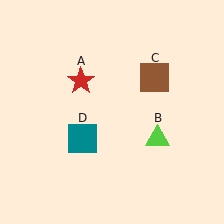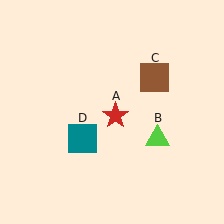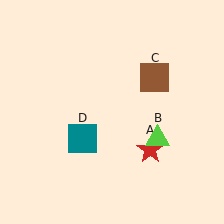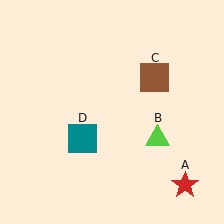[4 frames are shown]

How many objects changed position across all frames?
1 object changed position: red star (object A).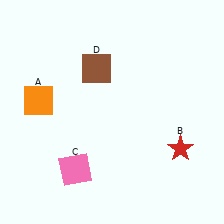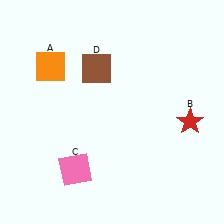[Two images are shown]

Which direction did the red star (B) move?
The red star (B) moved up.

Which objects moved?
The objects that moved are: the orange square (A), the red star (B).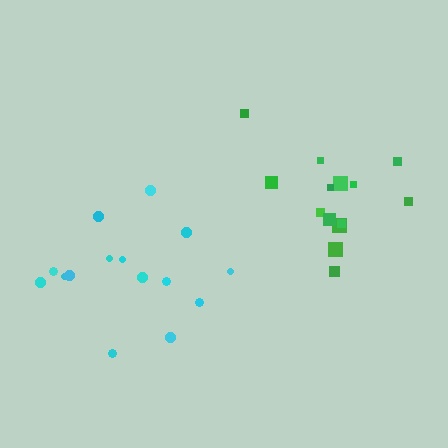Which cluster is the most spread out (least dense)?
Cyan.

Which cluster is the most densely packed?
Green.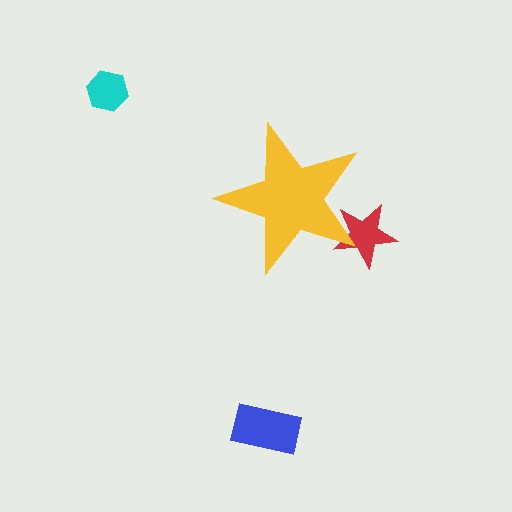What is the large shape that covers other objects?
A yellow star.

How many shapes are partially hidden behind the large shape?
1 shape is partially hidden.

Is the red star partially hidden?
Yes, the red star is partially hidden behind the yellow star.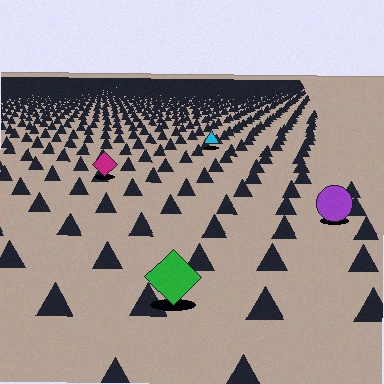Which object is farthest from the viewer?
The cyan triangle is farthest from the viewer. It appears smaller and the ground texture around it is denser.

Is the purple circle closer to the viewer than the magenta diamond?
Yes. The purple circle is closer — you can tell from the texture gradient: the ground texture is coarser near it.